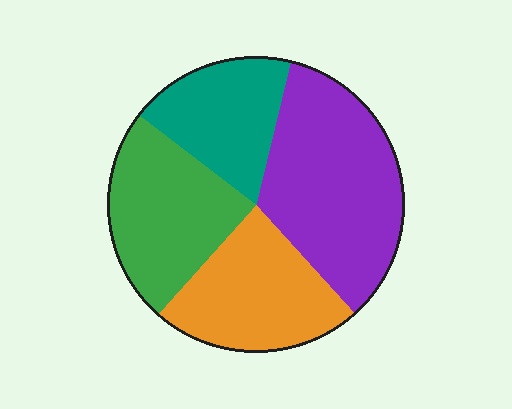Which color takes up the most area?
Purple, at roughly 35%.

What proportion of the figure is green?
Green takes up about one quarter (1/4) of the figure.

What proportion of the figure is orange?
Orange covers around 25% of the figure.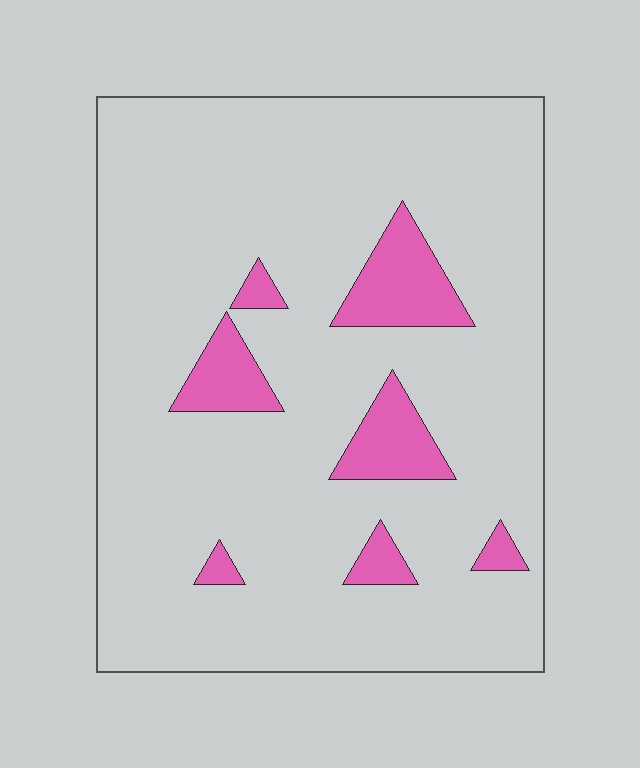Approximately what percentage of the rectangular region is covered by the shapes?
Approximately 10%.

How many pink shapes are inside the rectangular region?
7.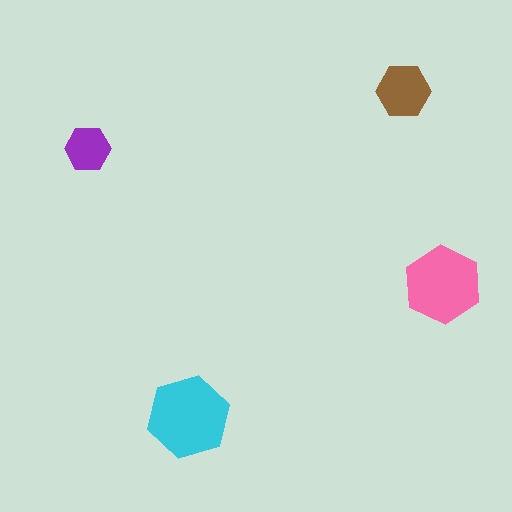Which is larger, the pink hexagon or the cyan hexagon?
The cyan one.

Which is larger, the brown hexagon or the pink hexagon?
The pink one.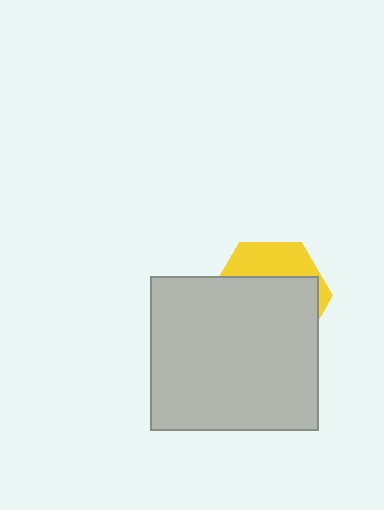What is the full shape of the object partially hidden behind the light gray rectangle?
The partially hidden object is a yellow hexagon.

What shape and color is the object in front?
The object in front is a light gray rectangle.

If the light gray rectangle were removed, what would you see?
You would see the complete yellow hexagon.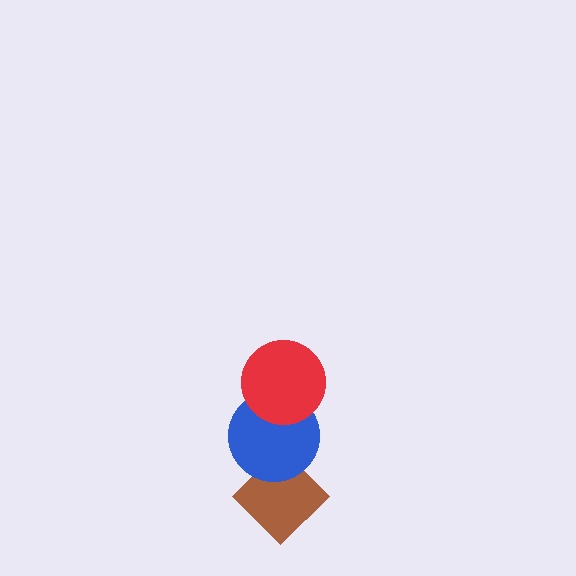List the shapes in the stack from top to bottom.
From top to bottom: the red circle, the blue circle, the brown diamond.